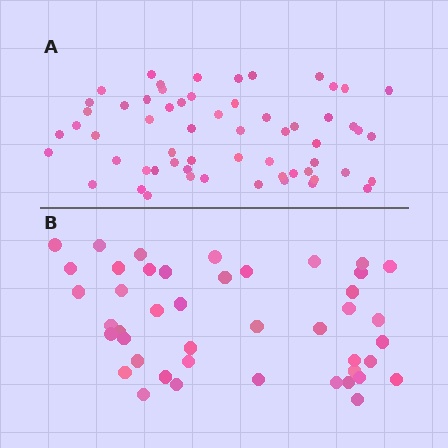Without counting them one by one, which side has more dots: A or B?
Region A (the top region) has more dots.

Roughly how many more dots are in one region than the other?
Region A has approximately 15 more dots than region B.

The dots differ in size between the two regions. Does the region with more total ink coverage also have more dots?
No. Region B has more total ink coverage because its dots are larger, but region A actually contains more individual dots. Total area can be misleading — the number of items is what matters here.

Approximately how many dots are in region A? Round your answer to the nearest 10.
About 60 dots.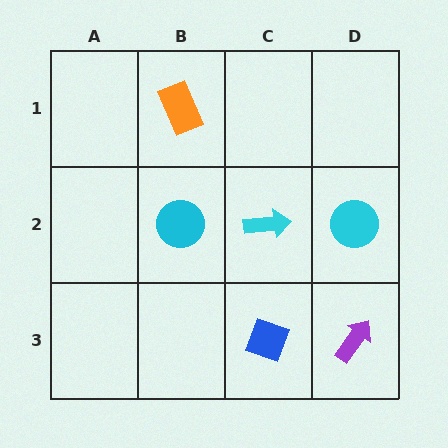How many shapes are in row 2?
3 shapes.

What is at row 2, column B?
A cyan circle.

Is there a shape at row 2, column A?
No, that cell is empty.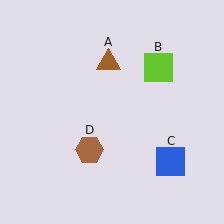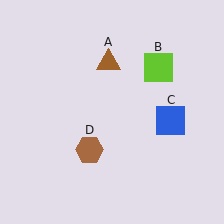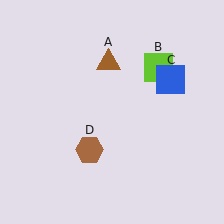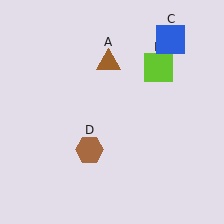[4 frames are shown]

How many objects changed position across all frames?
1 object changed position: blue square (object C).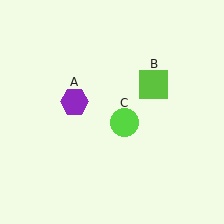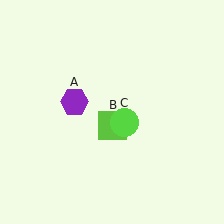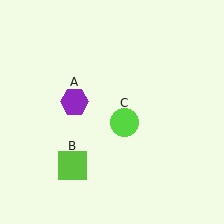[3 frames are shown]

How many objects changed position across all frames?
1 object changed position: lime square (object B).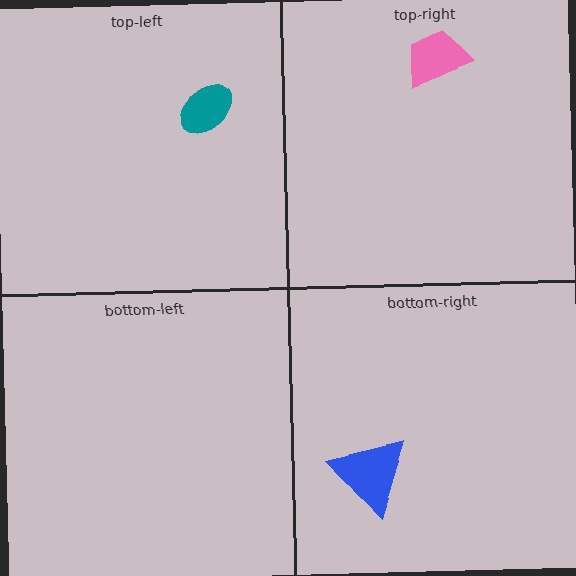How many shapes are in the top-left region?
1.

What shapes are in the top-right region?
The pink trapezoid.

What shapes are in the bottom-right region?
The blue triangle.